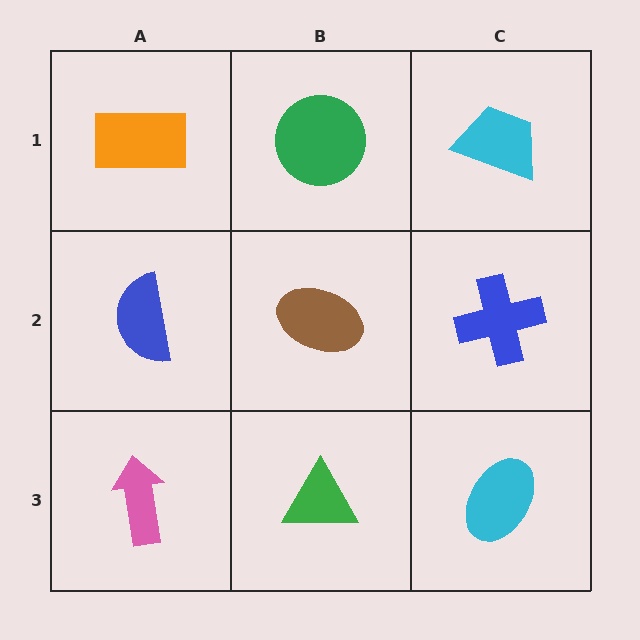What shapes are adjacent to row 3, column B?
A brown ellipse (row 2, column B), a pink arrow (row 3, column A), a cyan ellipse (row 3, column C).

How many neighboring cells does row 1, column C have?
2.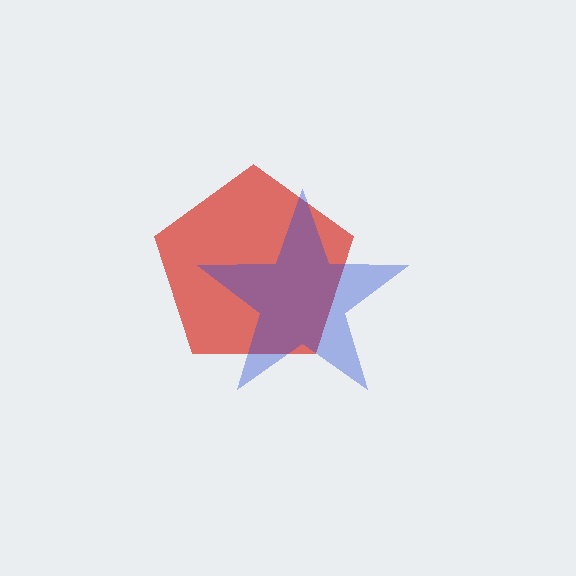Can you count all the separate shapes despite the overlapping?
Yes, there are 2 separate shapes.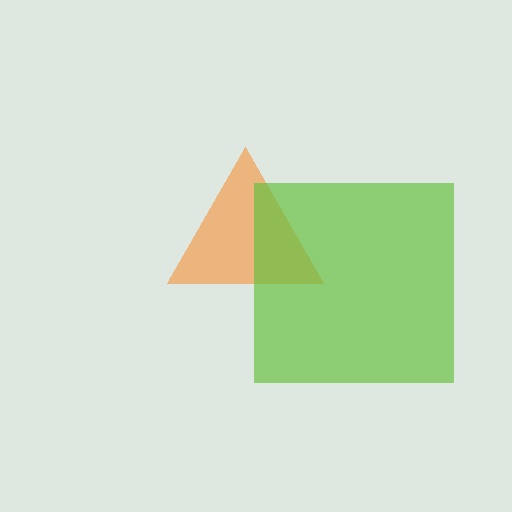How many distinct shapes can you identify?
There are 2 distinct shapes: an orange triangle, a lime square.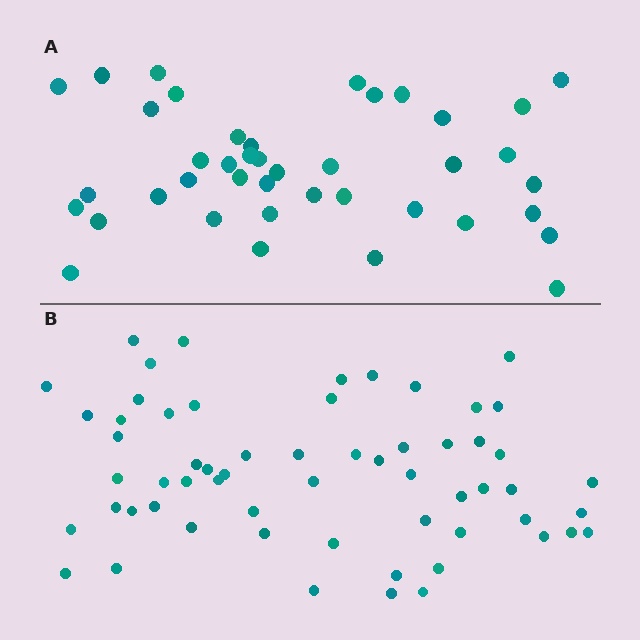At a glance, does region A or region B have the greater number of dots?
Region B (the bottom region) has more dots.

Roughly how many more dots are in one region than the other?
Region B has approximately 20 more dots than region A.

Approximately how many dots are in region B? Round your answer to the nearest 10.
About 60 dots.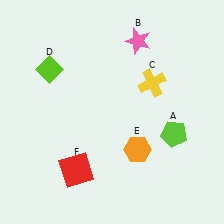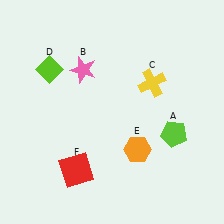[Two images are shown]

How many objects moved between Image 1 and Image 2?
1 object moved between the two images.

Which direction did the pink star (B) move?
The pink star (B) moved left.